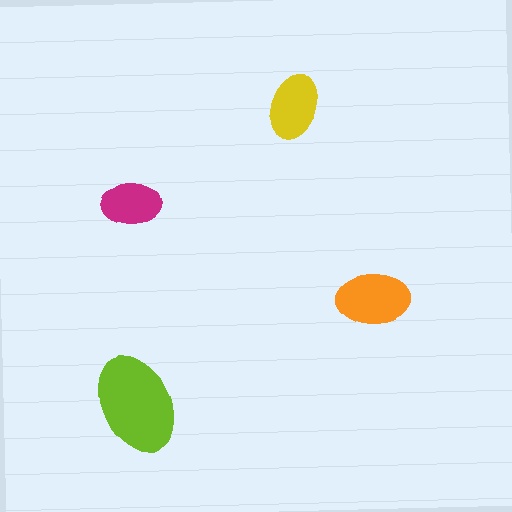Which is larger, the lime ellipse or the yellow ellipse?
The lime one.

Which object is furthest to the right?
The orange ellipse is rightmost.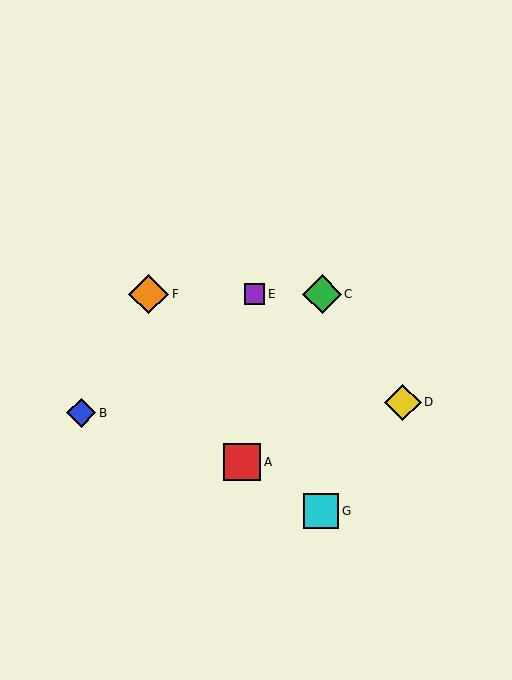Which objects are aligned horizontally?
Objects C, E, F are aligned horizontally.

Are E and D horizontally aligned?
No, E is at y≈294 and D is at y≈402.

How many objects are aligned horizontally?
3 objects (C, E, F) are aligned horizontally.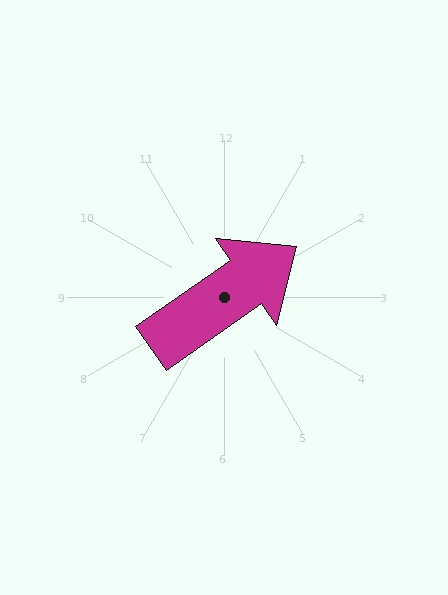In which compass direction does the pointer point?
Northeast.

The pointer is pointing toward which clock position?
Roughly 2 o'clock.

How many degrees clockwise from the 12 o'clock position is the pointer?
Approximately 55 degrees.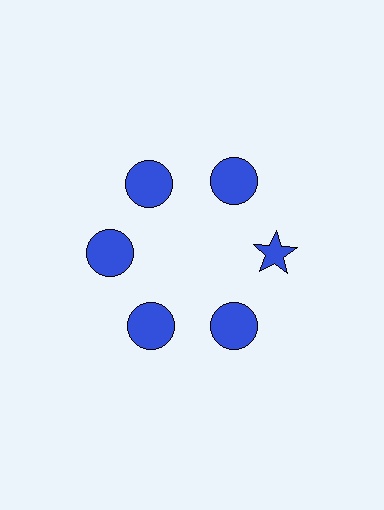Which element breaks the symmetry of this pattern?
The blue star at roughly the 3 o'clock position breaks the symmetry. All other shapes are blue circles.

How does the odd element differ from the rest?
It has a different shape: star instead of circle.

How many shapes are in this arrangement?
There are 6 shapes arranged in a ring pattern.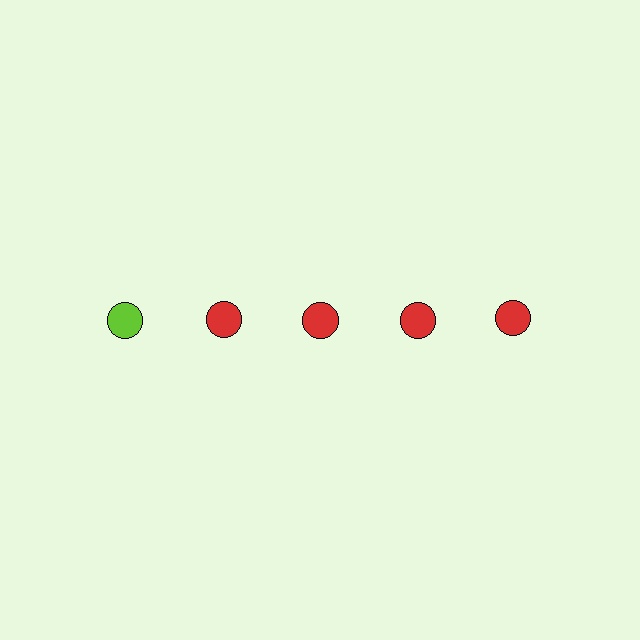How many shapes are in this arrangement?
There are 5 shapes arranged in a grid pattern.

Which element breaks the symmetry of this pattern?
The lime circle in the top row, leftmost column breaks the symmetry. All other shapes are red circles.